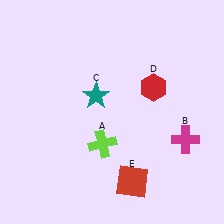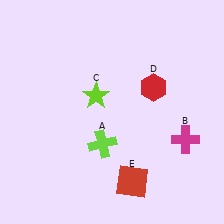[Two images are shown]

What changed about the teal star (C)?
In Image 1, C is teal. In Image 2, it changed to lime.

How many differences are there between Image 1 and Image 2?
There is 1 difference between the two images.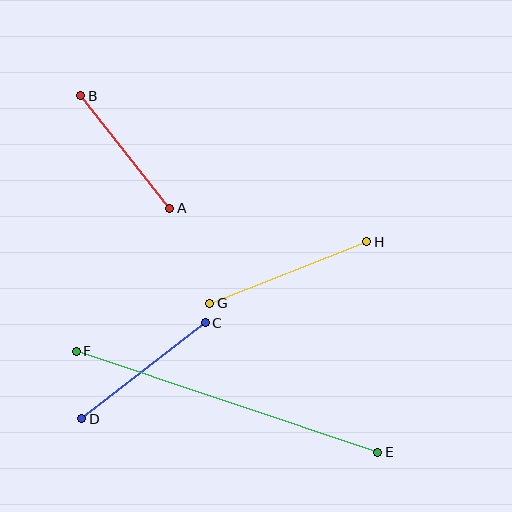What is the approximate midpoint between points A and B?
The midpoint is at approximately (125, 152) pixels.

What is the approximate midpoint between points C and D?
The midpoint is at approximately (144, 371) pixels.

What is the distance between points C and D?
The distance is approximately 156 pixels.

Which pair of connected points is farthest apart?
Points E and F are farthest apart.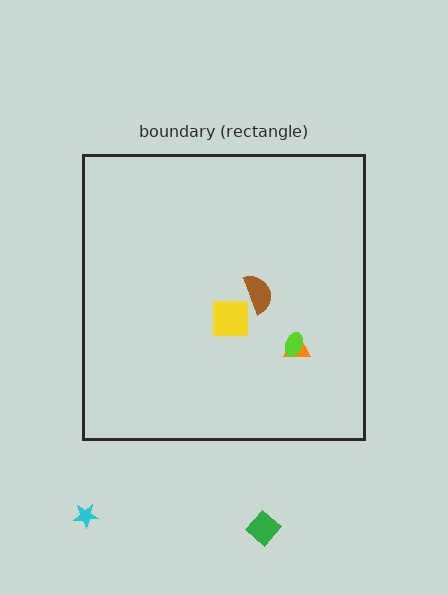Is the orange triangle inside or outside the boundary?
Inside.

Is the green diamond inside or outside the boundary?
Outside.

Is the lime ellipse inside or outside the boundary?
Inside.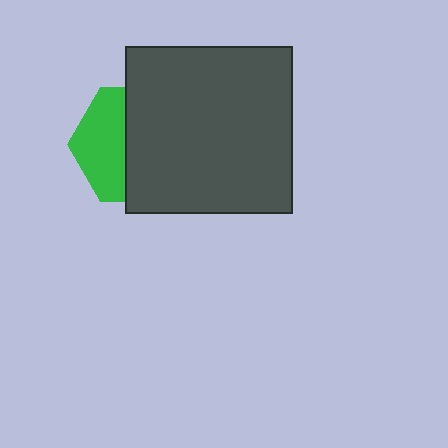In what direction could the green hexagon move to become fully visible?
The green hexagon could move left. That would shift it out from behind the dark gray square entirely.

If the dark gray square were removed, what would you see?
You would see the complete green hexagon.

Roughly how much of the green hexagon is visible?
A small part of it is visible (roughly 42%).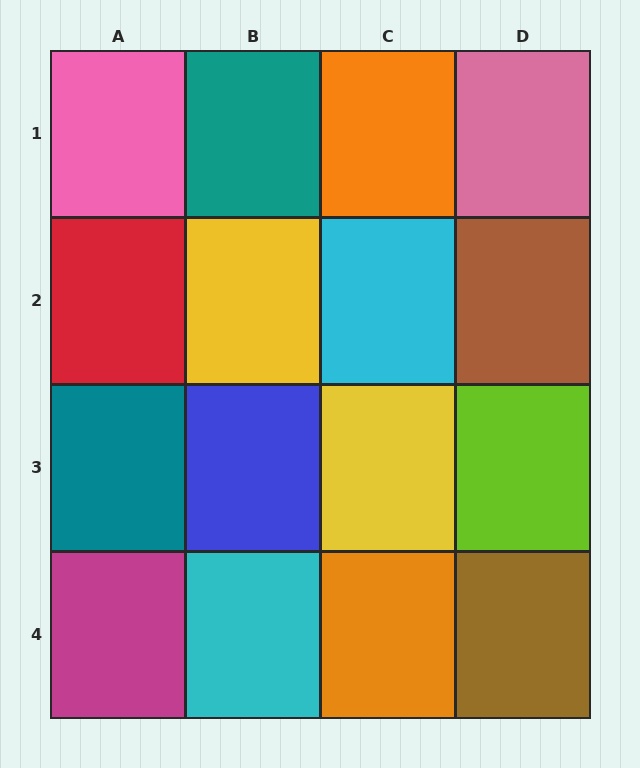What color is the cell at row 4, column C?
Orange.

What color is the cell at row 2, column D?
Brown.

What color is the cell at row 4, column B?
Cyan.